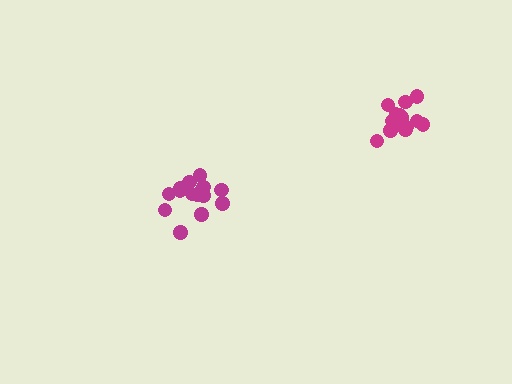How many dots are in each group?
Group 1: 15 dots, Group 2: 18 dots (33 total).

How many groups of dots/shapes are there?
There are 2 groups.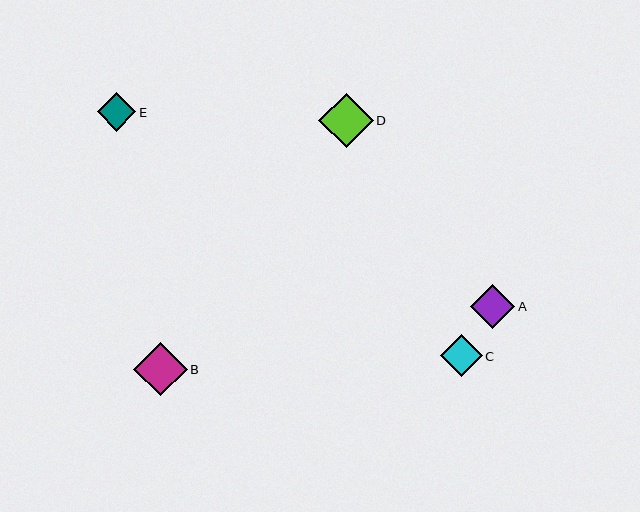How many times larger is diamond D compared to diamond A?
Diamond D is approximately 1.2 times the size of diamond A.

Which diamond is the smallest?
Diamond E is the smallest with a size of approximately 39 pixels.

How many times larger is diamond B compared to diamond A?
Diamond B is approximately 1.2 times the size of diamond A.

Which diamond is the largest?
Diamond D is the largest with a size of approximately 55 pixels.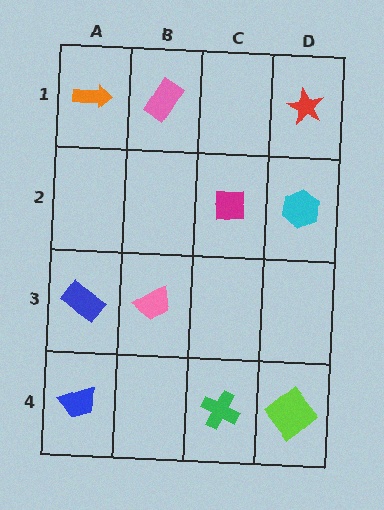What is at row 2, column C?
A magenta square.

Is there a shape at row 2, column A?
No, that cell is empty.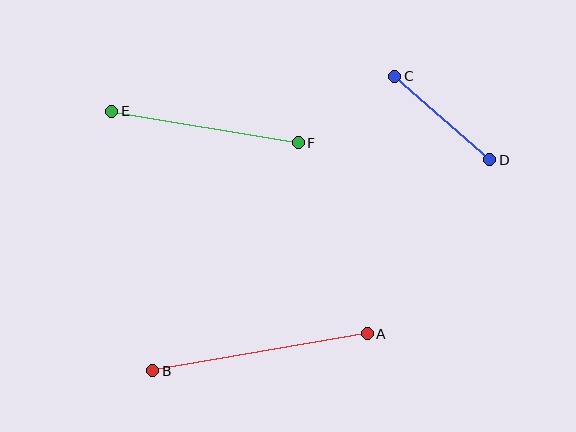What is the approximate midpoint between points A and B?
The midpoint is at approximately (260, 352) pixels.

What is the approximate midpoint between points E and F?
The midpoint is at approximately (205, 127) pixels.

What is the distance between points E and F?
The distance is approximately 189 pixels.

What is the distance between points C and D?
The distance is approximately 127 pixels.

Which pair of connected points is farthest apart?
Points A and B are farthest apart.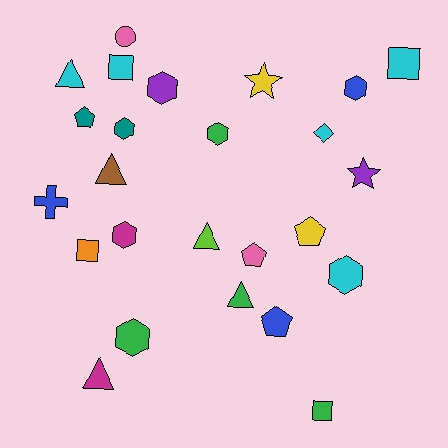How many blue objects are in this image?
There are 3 blue objects.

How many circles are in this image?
There is 1 circle.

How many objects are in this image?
There are 25 objects.